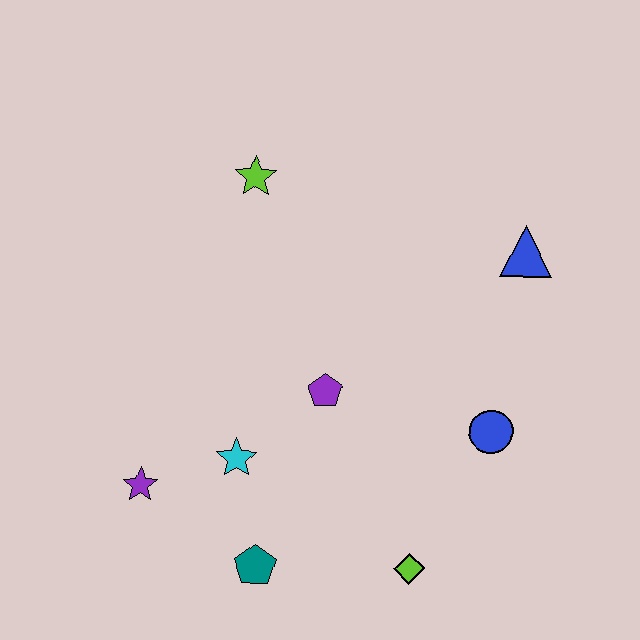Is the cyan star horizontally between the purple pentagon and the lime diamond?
No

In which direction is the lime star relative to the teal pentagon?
The lime star is above the teal pentagon.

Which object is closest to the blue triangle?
The blue circle is closest to the blue triangle.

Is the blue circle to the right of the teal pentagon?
Yes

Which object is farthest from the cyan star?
The blue triangle is farthest from the cyan star.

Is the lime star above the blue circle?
Yes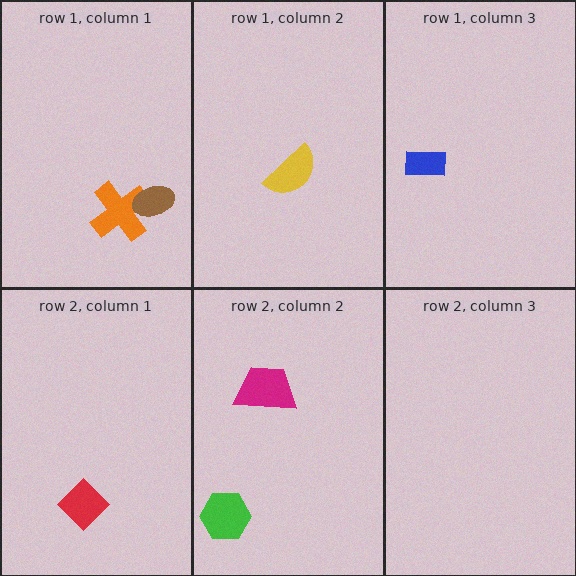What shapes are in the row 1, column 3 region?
The blue rectangle.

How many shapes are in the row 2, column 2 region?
2.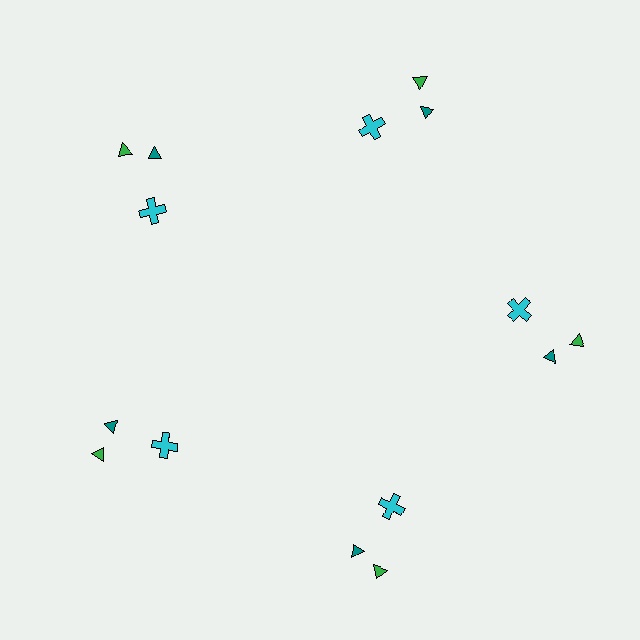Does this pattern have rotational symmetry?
Yes, this pattern has 5-fold rotational symmetry. It looks the same after rotating 72 degrees around the center.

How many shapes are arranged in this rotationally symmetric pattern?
There are 15 shapes, arranged in 5 groups of 3.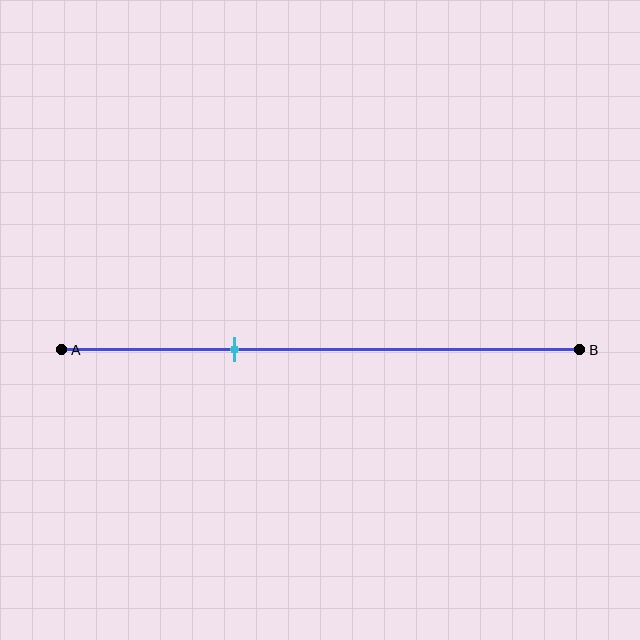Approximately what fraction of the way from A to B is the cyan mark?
The cyan mark is approximately 35% of the way from A to B.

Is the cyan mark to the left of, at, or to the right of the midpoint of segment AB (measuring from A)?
The cyan mark is to the left of the midpoint of segment AB.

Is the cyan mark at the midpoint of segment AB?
No, the mark is at about 35% from A, not at the 50% midpoint.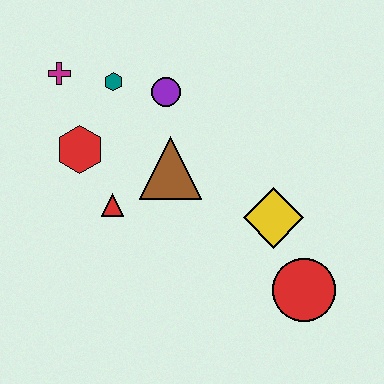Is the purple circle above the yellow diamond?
Yes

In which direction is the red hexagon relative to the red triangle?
The red hexagon is above the red triangle.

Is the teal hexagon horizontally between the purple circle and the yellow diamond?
No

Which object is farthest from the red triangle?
The red circle is farthest from the red triangle.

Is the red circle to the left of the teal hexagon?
No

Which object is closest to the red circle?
The yellow diamond is closest to the red circle.